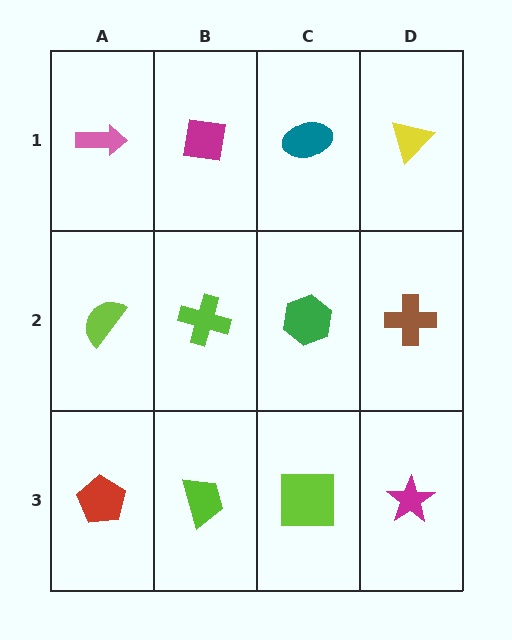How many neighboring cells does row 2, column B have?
4.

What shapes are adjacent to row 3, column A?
A lime semicircle (row 2, column A), a lime trapezoid (row 3, column B).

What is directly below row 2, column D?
A magenta star.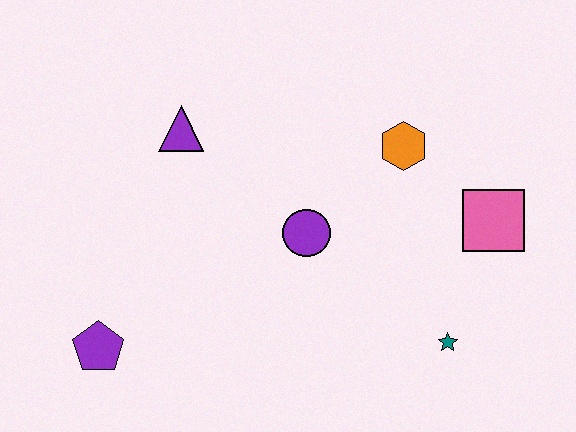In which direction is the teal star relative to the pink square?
The teal star is below the pink square.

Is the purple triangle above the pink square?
Yes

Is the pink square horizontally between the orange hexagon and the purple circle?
No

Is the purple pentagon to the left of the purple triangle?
Yes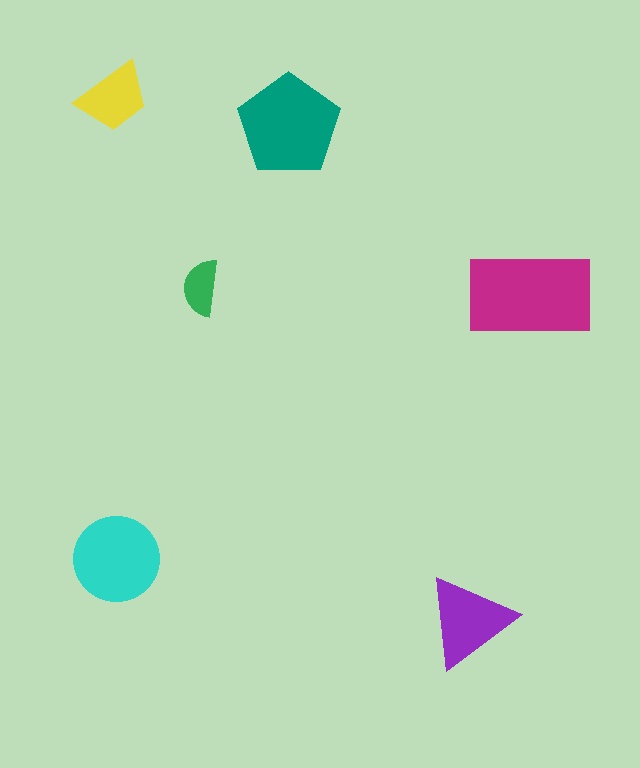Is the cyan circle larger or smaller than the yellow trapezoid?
Larger.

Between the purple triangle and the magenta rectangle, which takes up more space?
The magenta rectangle.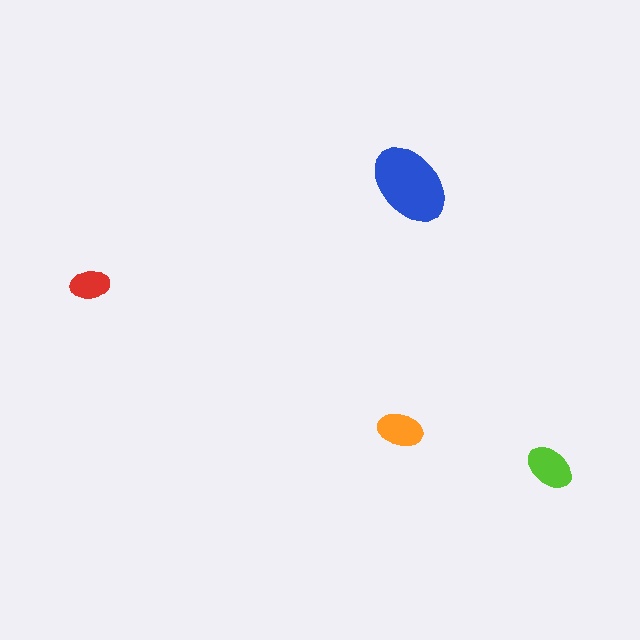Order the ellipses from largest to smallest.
the blue one, the lime one, the orange one, the red one.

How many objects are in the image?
There are 4 objects in the image.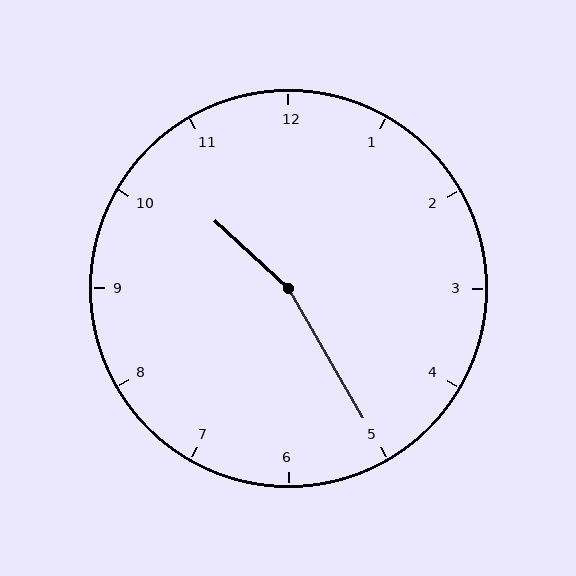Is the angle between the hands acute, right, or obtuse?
It is obtuse.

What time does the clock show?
10:25.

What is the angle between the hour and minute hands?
Approximately 162 degrees.